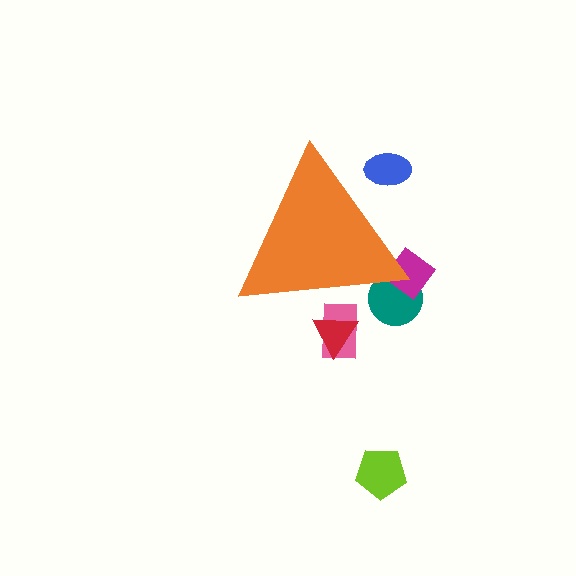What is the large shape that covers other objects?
An orange triangle.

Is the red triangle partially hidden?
Yes, the red triangle is partially hidden behind the orange triangle.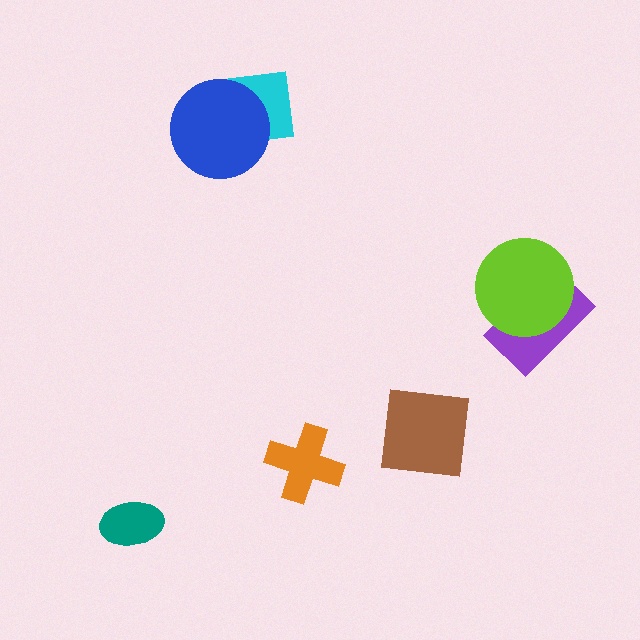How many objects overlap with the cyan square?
1 object overlaps with the cyan square.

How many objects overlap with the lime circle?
1 object overlaps with the lime circle.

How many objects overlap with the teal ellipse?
0 objects overlap with the teal ellipse.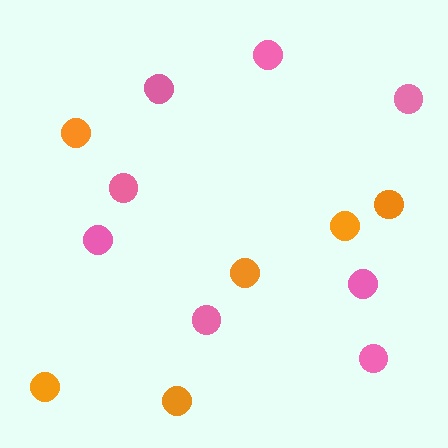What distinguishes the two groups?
There are 2 groups: one group of pink circles (8) and one group of orange circles (6).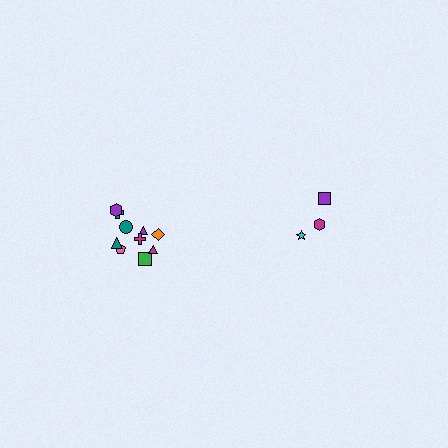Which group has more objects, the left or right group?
The left group.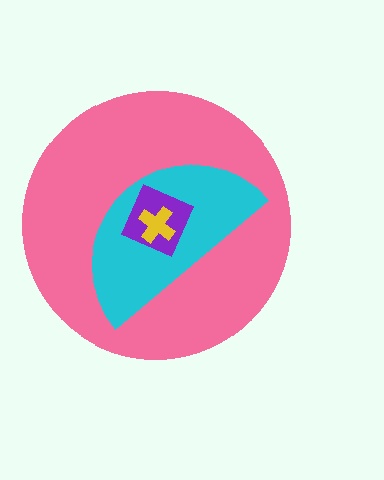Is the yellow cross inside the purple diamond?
Yes.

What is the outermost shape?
The pink circle.